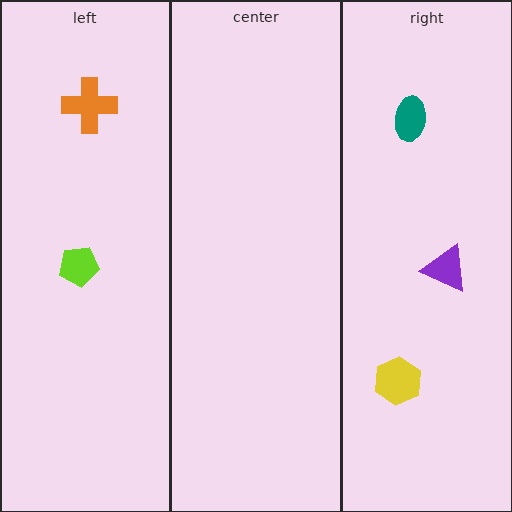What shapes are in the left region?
The orange cross, the lime pentagon.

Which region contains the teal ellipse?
The right region.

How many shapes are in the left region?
2.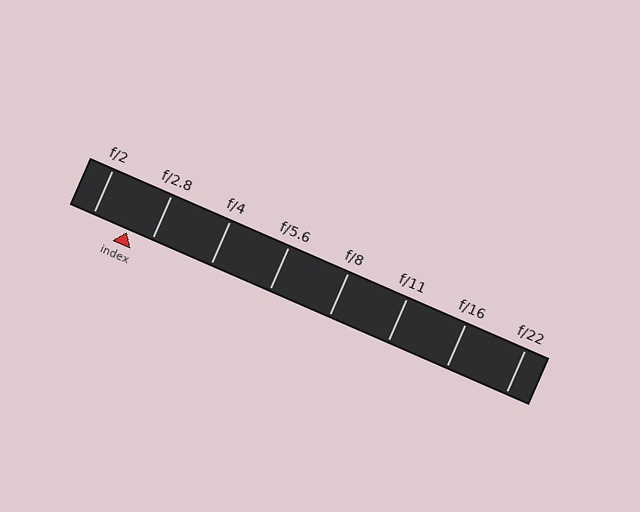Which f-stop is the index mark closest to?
The index mark is closest to f/2.8.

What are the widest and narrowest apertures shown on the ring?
The widest aperture shown is f/2 and the narrowest is f/22.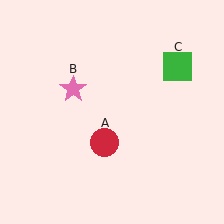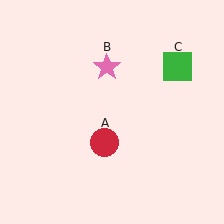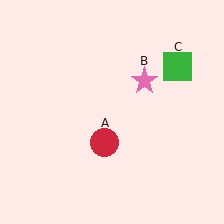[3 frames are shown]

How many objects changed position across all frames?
1 object changed position: pink star (object B).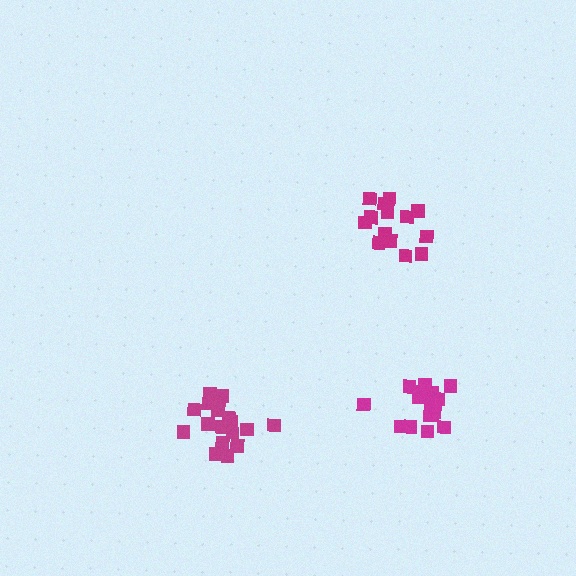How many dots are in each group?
Group 1: 18 dots, Group 2: 14 dots, Group 3: 17 dots (49 total).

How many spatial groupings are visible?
There are 3 spatial groupings.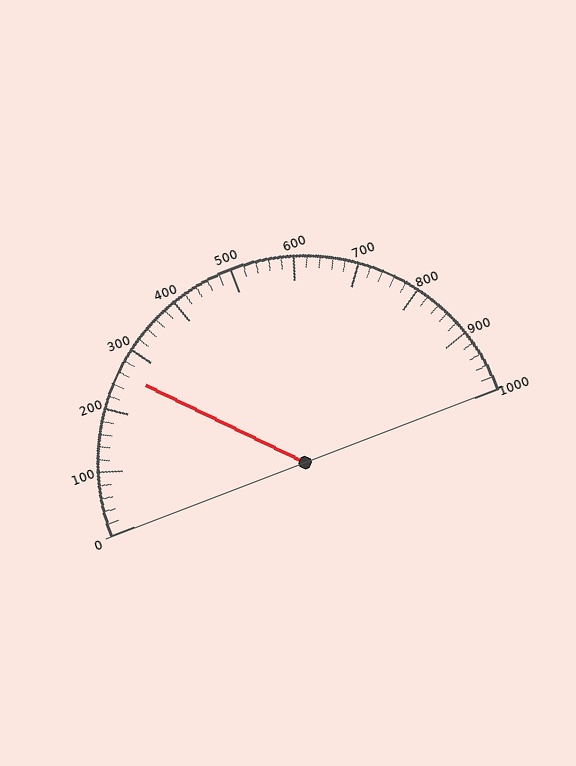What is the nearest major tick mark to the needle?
The nearest major tick mark is 300.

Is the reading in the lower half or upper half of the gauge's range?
The reading is in the lower half of the range (0 to 1000).